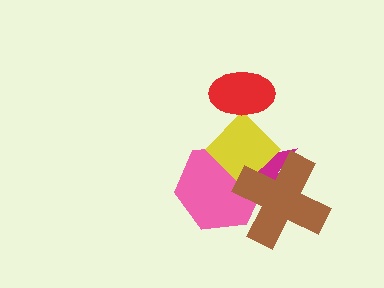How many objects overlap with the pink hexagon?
3 objects overlap with the pink hexagon.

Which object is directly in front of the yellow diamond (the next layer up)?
The brown cross is directly in front of the yellow diamond.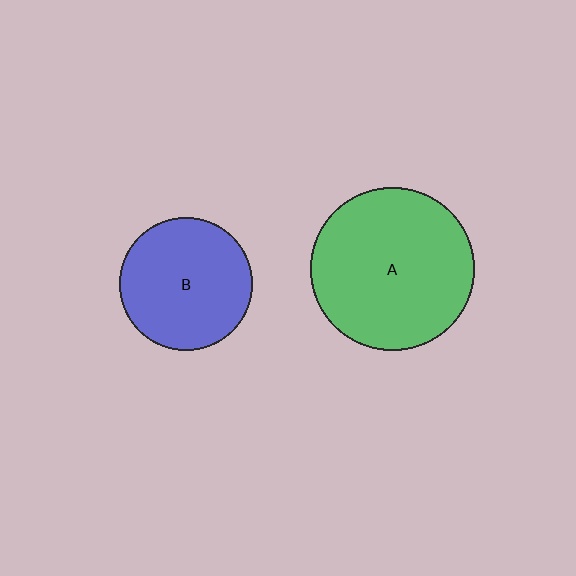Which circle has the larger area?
Circle A (green).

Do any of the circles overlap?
No, none of the circles overlap.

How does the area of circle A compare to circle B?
Approximately 1.5 times.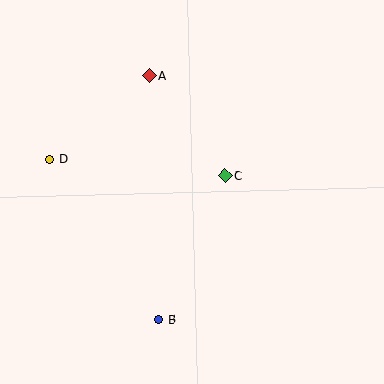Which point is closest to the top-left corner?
Point D is closest to the top-left corner.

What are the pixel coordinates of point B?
Point B is at (159, 319).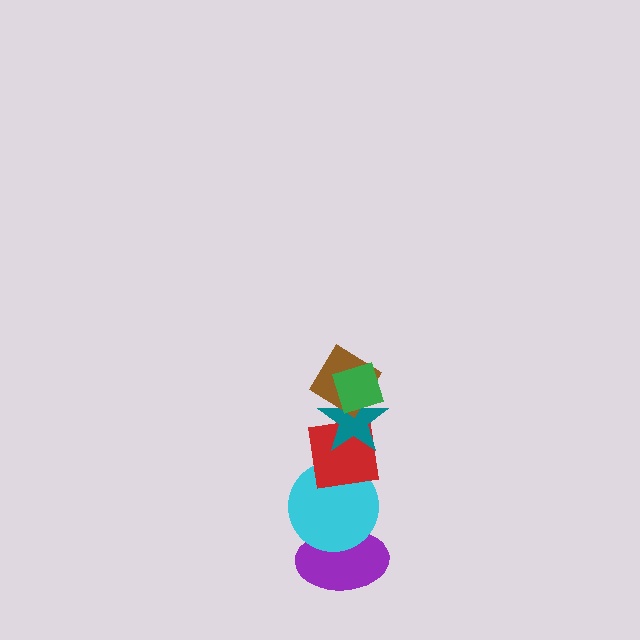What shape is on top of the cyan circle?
The red square is on top of the cyan circle.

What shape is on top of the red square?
The teal star is on top of the red square.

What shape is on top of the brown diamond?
The green diamond is on top of the brown diamond.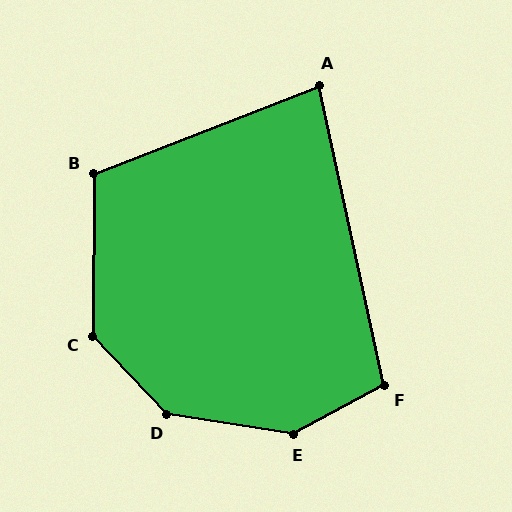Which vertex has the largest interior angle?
E, at approximately 143 degrees.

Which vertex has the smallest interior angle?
A, at approximately 81 degrees.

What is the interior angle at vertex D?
Approximately 142 degrees (obtuse).